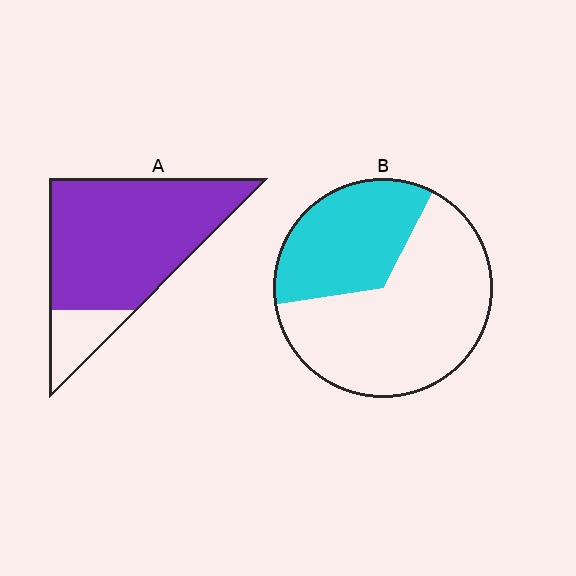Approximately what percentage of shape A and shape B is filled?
A is approximately 85% and B is approximately 35%.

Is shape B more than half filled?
No.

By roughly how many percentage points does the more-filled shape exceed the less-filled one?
By roughly 50 percentage points (A over B).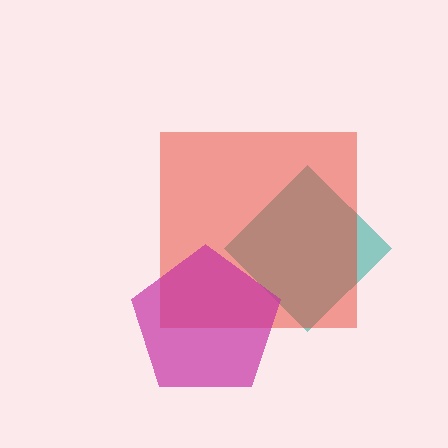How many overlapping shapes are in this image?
There are 3 overlapping shapes in the image.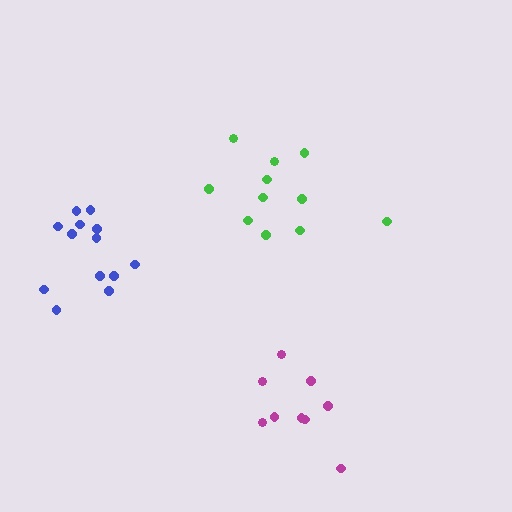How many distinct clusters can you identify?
There are 3 distinct clusters.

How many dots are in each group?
Group 1: 13 dots, Group 2: 12 dots, Group 3: 9 dots (34 total).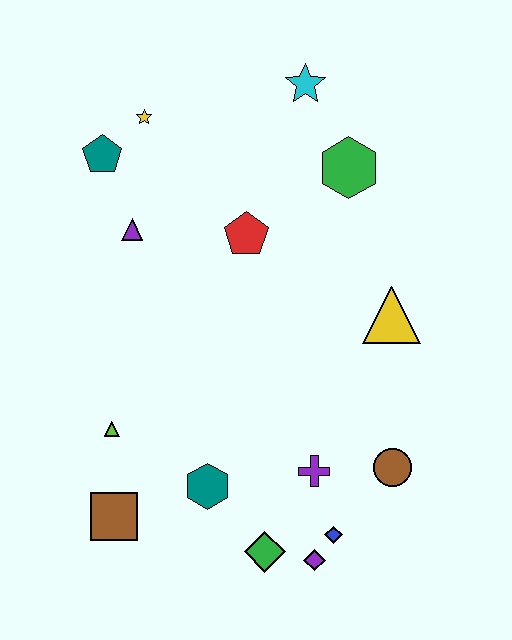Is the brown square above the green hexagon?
No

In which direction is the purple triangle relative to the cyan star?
The purple triangle is to the left of the cyan star.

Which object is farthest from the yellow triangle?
The brown square is farthest from the yellow triangle.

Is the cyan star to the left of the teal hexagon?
No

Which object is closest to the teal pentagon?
The yellow star is closest to the teal pentagon.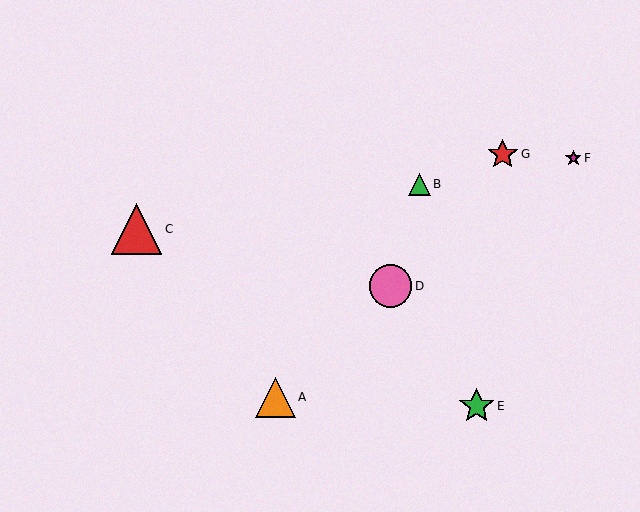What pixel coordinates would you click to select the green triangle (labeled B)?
Click at (419, 184) to select the green triangle B.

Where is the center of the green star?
The center of the green star is at (477, 406).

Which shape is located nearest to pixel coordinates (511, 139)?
The red star (labeled G) at (503, 154) is nearest to that location.